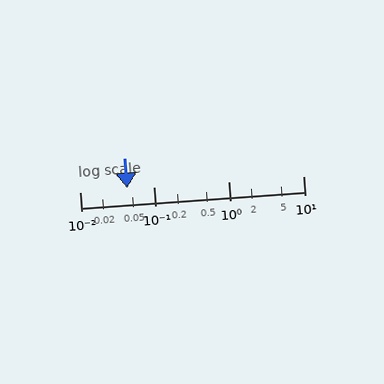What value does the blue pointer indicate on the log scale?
The pointer indicates approximately 0.043.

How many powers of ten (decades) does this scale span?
The scale spans 3 decades, from 0.01 to 10.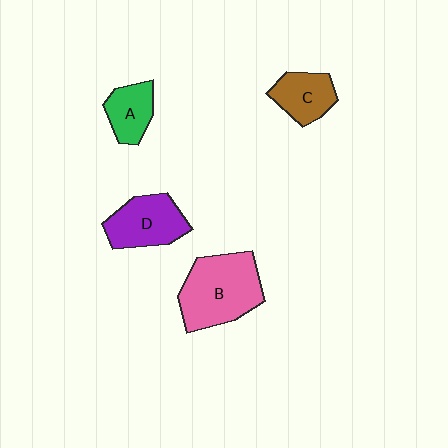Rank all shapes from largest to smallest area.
From largest to smallest: B (pink), D (purple), C (brown), A (green).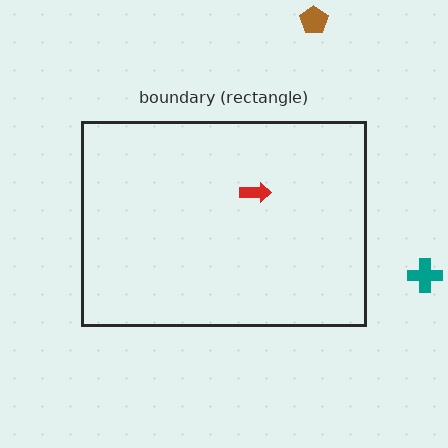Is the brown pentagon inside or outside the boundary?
Outside.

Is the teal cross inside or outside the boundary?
Outside.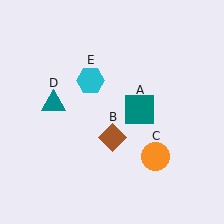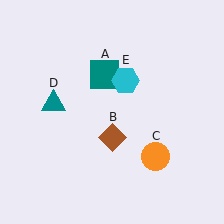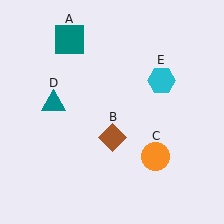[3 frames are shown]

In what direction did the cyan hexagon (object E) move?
The cyan hexagon (object E) moved right.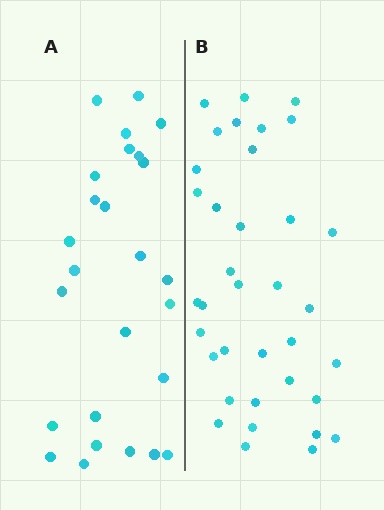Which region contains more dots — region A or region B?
Region B (the right region) has more dots.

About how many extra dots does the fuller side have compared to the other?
Region B has roughly 10 or so more dots than region A.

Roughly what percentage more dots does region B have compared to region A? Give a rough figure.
About 40% more.